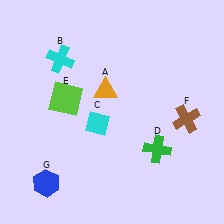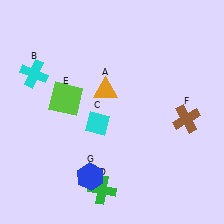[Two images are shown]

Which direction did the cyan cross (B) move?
The cyan cross (B) moved left.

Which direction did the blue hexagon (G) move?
The blue hexagon (G) moved right.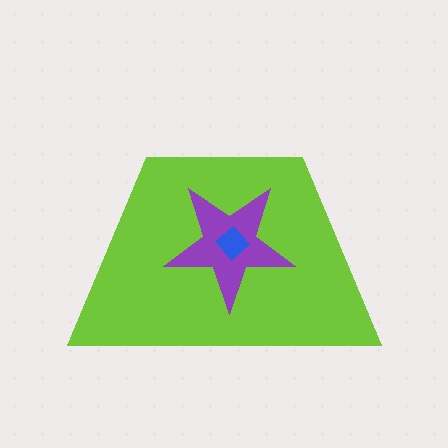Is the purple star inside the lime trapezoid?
Yes.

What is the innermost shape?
The blue diamond.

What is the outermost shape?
The lime trapezoid.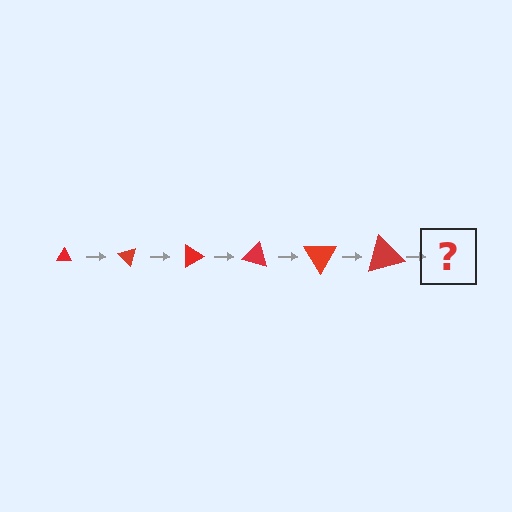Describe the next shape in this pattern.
It should be a triangle, larger than the previous one and rotated 270 degrees from the start.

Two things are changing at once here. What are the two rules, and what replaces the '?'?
The two rules are that the triangle grows larger each step and it rotates 45 degrees each step. The '?' should be a triangle, larger than the previous one and rotated 270 degrees from the start.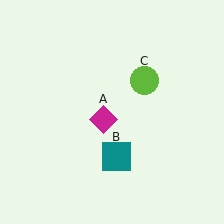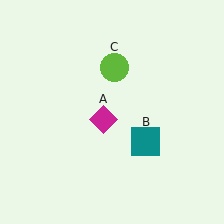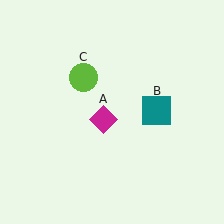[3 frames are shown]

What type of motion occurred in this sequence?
The teal square (object B), lime circle (object C) rotated counterclockwise around the center of the scene.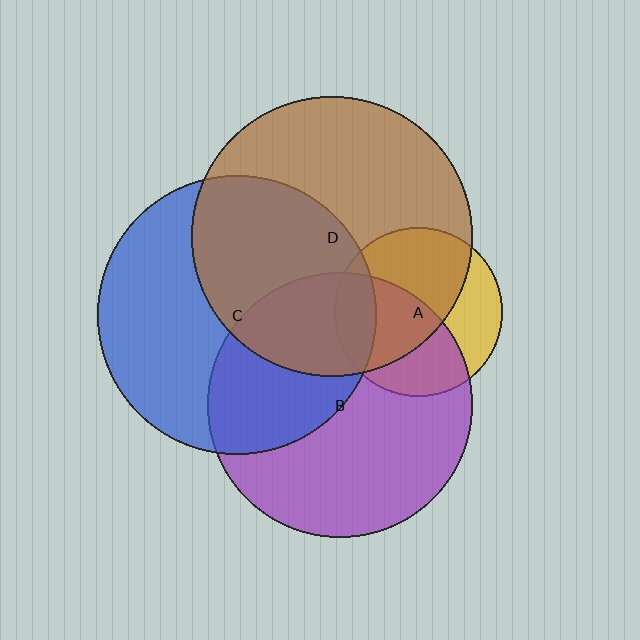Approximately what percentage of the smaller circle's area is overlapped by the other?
Approximately 15%.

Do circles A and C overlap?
Yes.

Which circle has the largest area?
Circle D (brown).